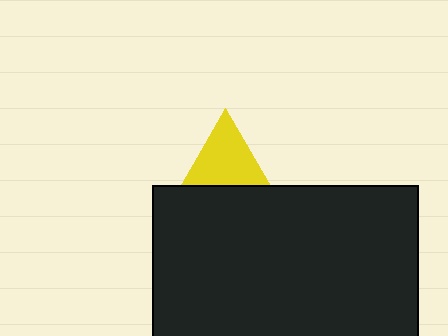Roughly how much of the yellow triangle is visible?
A small part of it is visible (roughly 44%).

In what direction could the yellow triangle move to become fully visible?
The yellow triangle could move up. That would shift it out from behind the black rectangle entirely.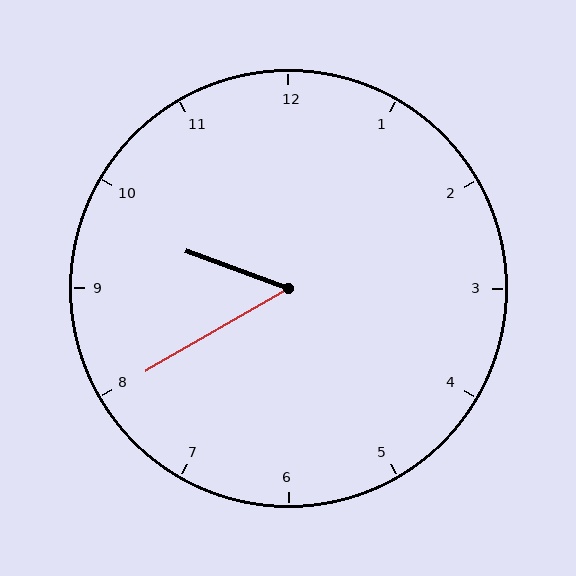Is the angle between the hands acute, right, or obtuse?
It is acute.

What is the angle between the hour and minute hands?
Approximately 50 degrees.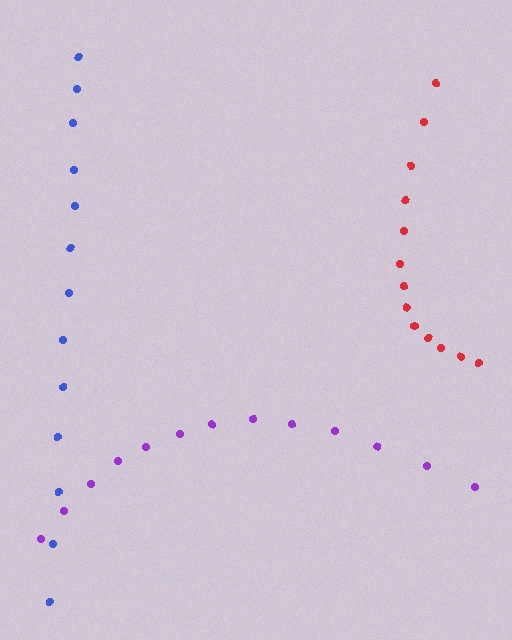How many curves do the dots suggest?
There are 3 distinct paths.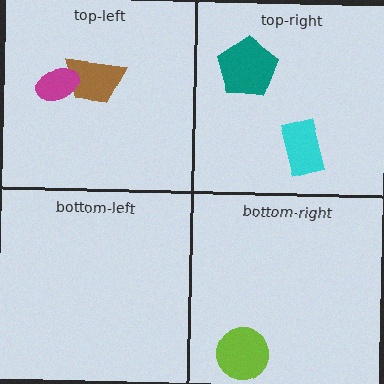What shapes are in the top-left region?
The brown trapezoid, the magenta ellipse.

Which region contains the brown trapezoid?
The top-left region.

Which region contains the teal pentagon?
The top-right region.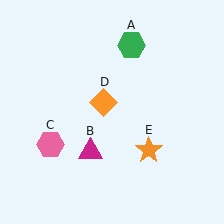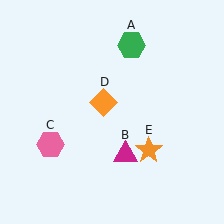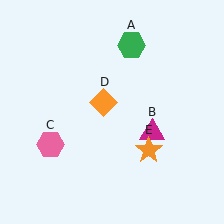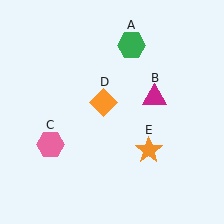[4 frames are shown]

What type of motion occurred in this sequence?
The magenta triangle (object B) rotated counterclockwise around the center of the scene.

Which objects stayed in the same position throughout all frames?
Green hexagon (object A) and pink hexagon (object C) and orange diamond (object D) and orange star (object E) remained stationary.